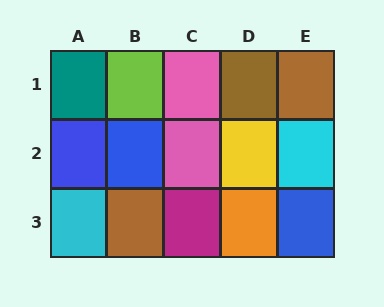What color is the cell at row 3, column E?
Blue.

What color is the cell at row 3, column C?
Magenta.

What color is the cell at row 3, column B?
Brown.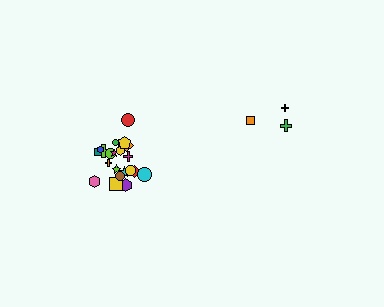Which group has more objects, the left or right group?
The left group.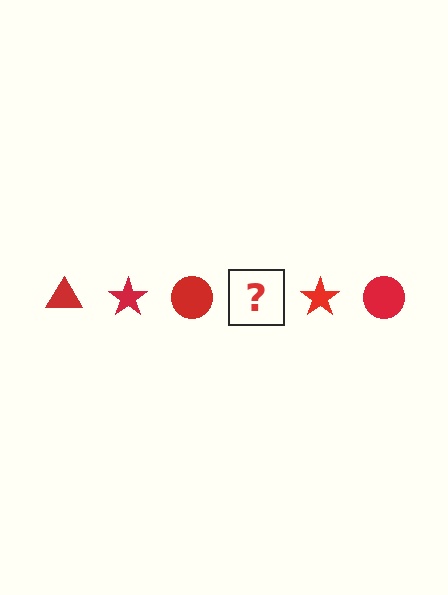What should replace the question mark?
The question mark should be replaced with a red triangle.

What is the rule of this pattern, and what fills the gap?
The rule is that the pattern cycles through triangle, star, circle shapes in red. The gap should be filled with a red triangle.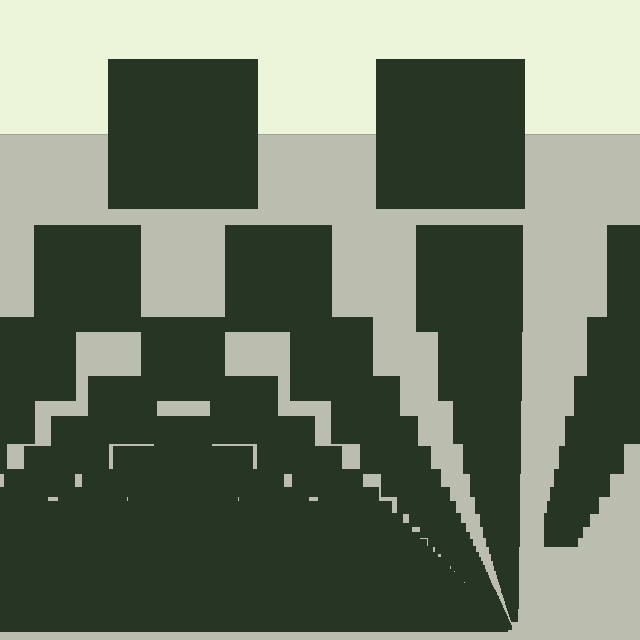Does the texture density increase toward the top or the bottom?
Density increases toward the bottom.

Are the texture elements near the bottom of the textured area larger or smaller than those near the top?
Smaller. The gradient is inverted — elements near the bottom are smaller and denser.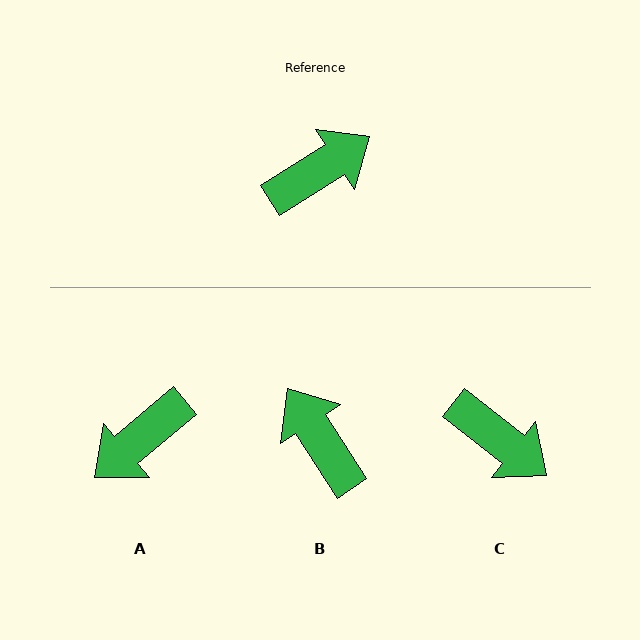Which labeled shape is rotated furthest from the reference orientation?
A, about 172 degrees away.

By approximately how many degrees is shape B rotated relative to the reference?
Approximately 90 degrees counter-clockwise.